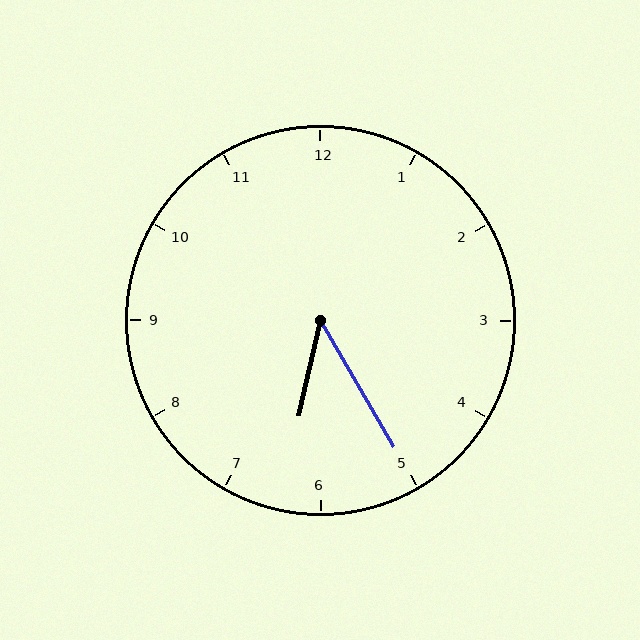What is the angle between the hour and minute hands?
Approximately 42 degrees.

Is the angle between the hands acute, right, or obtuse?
It is acute.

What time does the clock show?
6:25.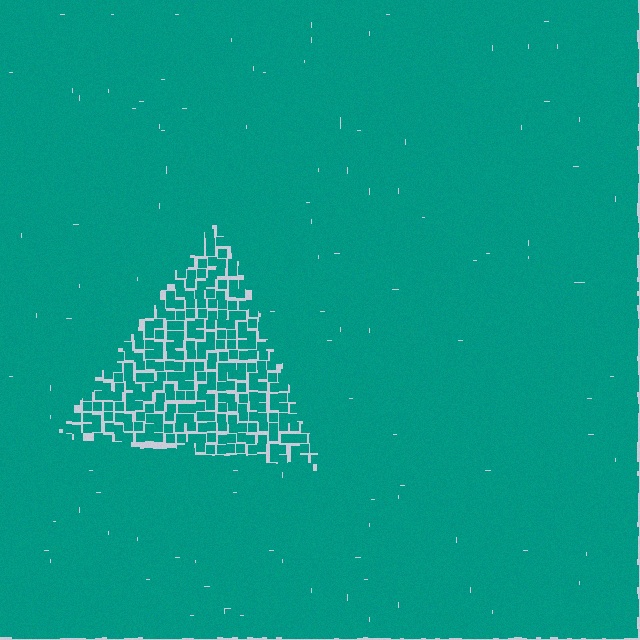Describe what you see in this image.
The image contains small teal elements arranged at two different densities. A triangle-shaped region is visible where the elements are less densely packed than the surrounding area.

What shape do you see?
I see a triangle.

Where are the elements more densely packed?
The elements are more densely packed outside the triangle boundary.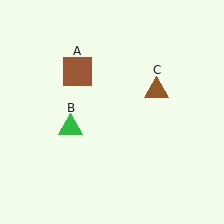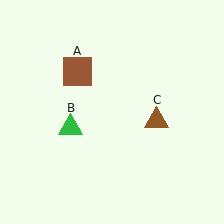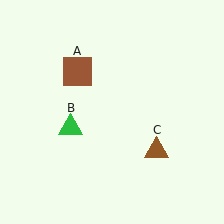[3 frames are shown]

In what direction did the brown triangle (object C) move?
The brown triangle (object C) moved down.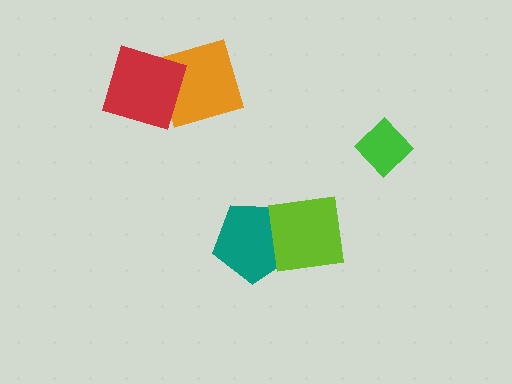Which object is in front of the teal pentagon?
The lime square is in front of the teal pentagon.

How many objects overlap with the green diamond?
0 objects overlap with the green diamond.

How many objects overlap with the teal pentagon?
1 object overlaps with the teal pentagon.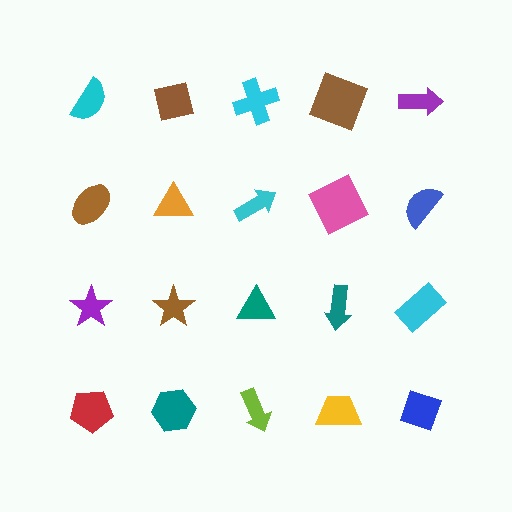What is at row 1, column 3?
A cyan cross.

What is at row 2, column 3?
A cyan arrow.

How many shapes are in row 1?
5 shapes.